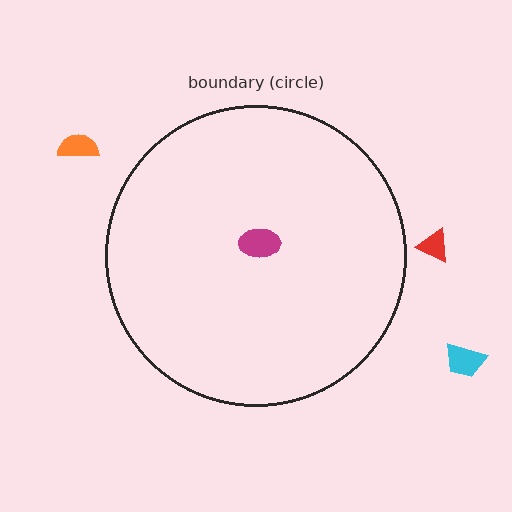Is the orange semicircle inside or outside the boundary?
Outside.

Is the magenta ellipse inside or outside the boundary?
Inside.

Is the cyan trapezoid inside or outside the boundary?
Outside.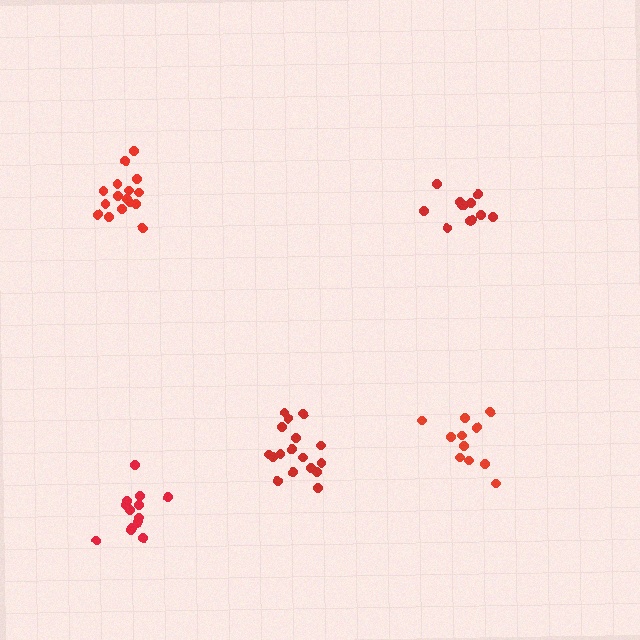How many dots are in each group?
Group 1: 16 dots, Group 2: 11 dots, Group 3: 14 dots, Group 4: 17 dots, Group 5: 12 dots (70 total).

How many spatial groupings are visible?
There are 5 spatial groupings.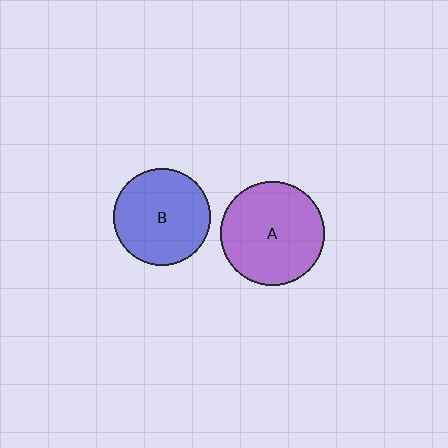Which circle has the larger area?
Circle A (purple).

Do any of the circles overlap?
No, none of the circles overlap.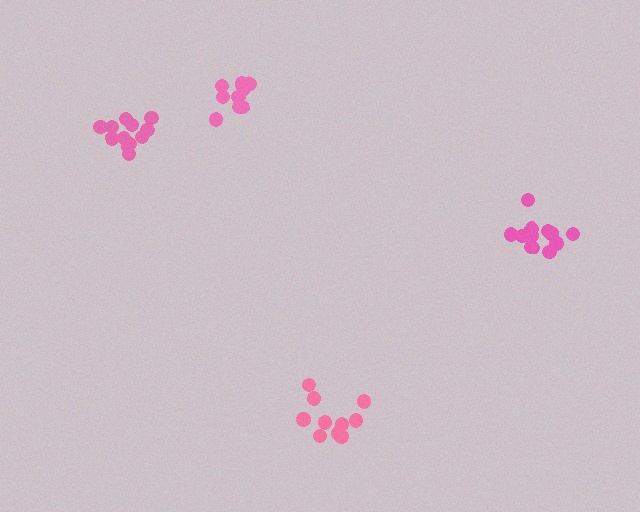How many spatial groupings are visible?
There are 4 spatial groupings.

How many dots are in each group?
Group 1: 12 dots, Group 2: 14 dots, Group 3: 12 dots, Group 4: 11 dots (49 total).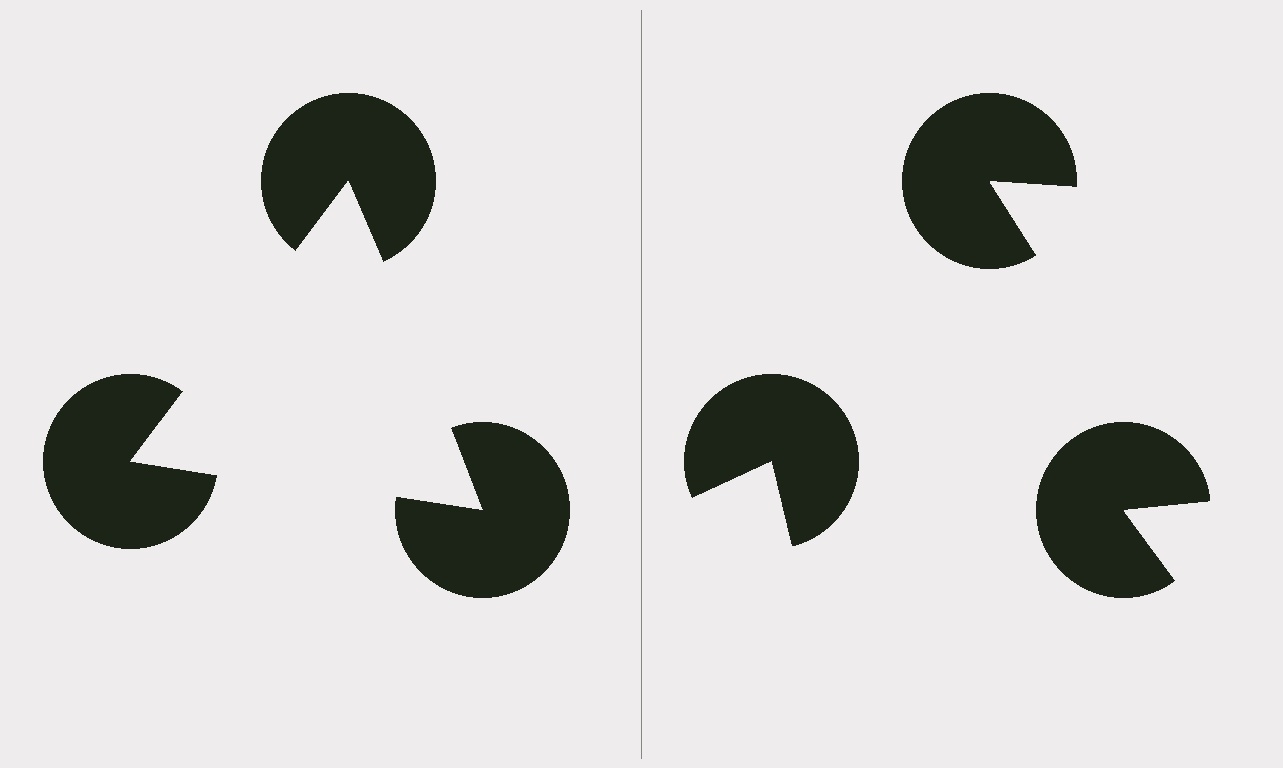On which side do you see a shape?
An illusory triangle appears on the left side. On the right side the wedge cuts are rotated, so no coherent shape forms.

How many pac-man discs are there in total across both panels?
6 — 3 on each side.